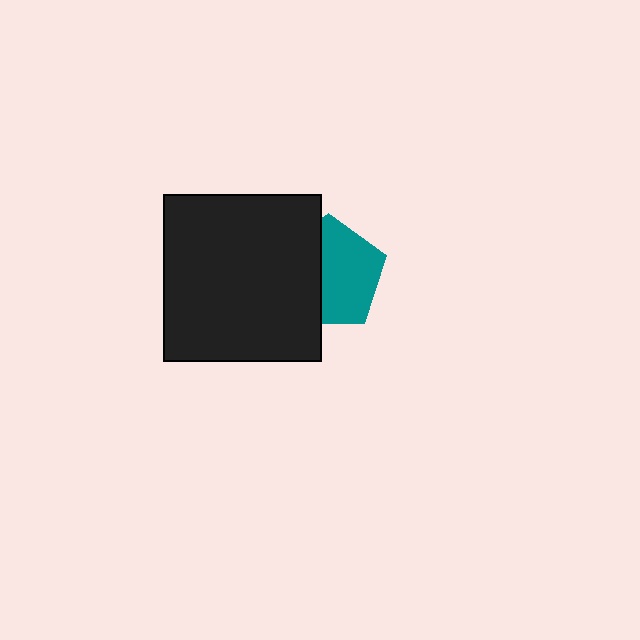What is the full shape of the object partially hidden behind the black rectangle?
The partially hidden object is a teal pentagon.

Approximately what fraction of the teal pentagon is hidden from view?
Roughly 42% of the teal pentagon is hidden behind the black rectangle.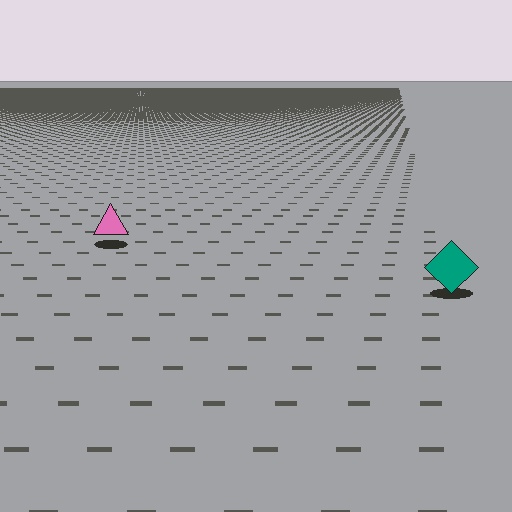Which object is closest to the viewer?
The teal diamond is closest. The texture marks near it are larger and more spread out.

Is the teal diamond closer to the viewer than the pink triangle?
Yes. The teal diamond is closer — you can tell from the texture gradient: the ground texture is coarser near it.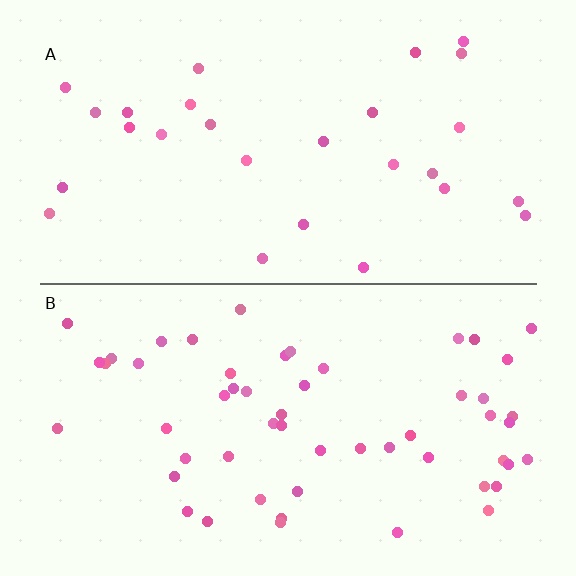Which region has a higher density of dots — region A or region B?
B (the bottom).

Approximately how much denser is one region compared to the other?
Approximately 2.0× — region B over region A.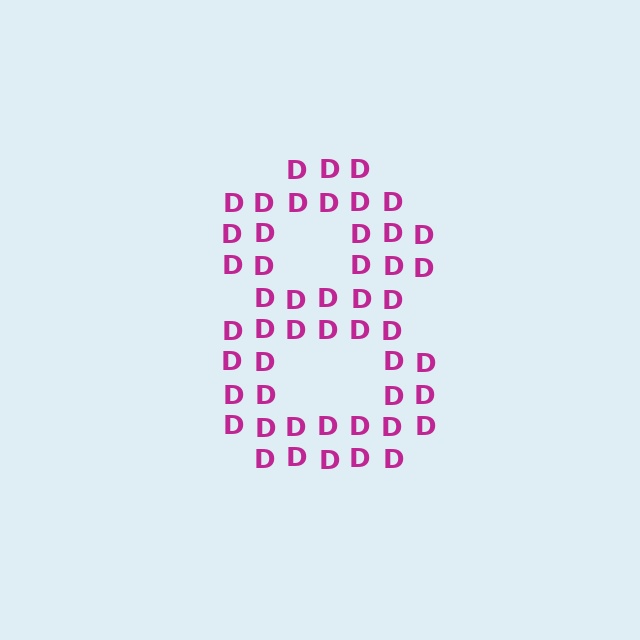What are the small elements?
The small elements are letter D's.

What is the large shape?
The large shape is the digit 8.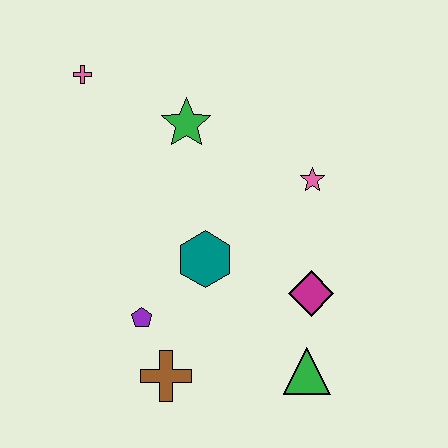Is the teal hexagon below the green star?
Yes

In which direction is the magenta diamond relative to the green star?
The magenta diamond is below the green star.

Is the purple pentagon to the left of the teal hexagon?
Yes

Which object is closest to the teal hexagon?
The purple pentagon is closest to the teal hexagon.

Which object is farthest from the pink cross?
The green triangle is farthest from the pink cross.